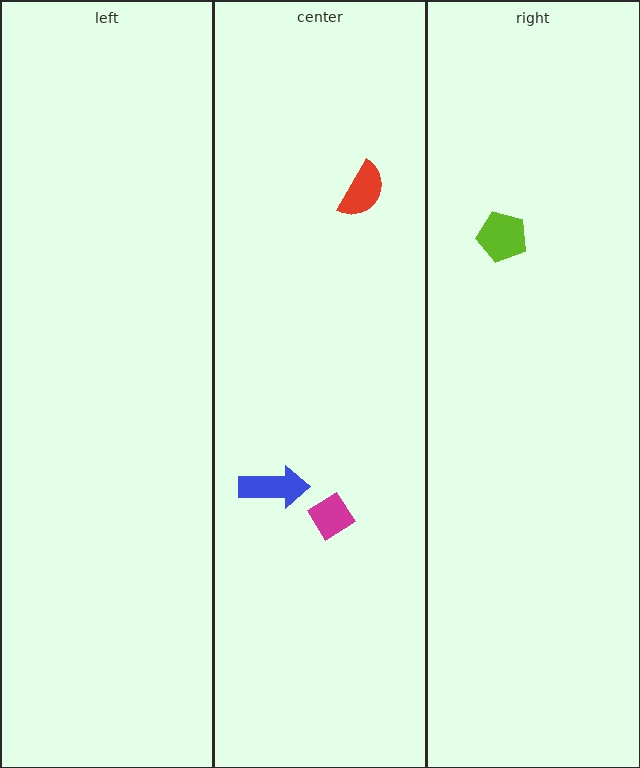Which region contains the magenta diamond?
The center region.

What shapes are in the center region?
The blue arrow, the magenta diamond, the red semicircle.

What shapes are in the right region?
The lime pentagon.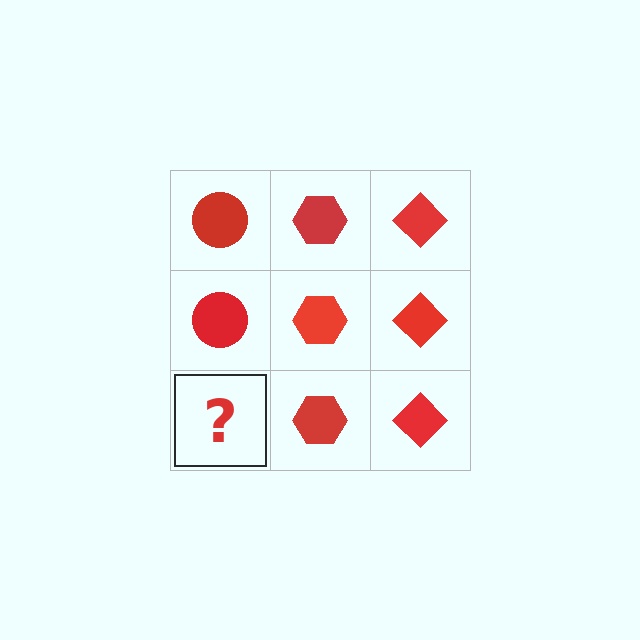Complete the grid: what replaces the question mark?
The question mark should be replaced with a red circle.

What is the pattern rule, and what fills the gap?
The rule is that each column has a consistent shape. The gap should be filled with a red circle.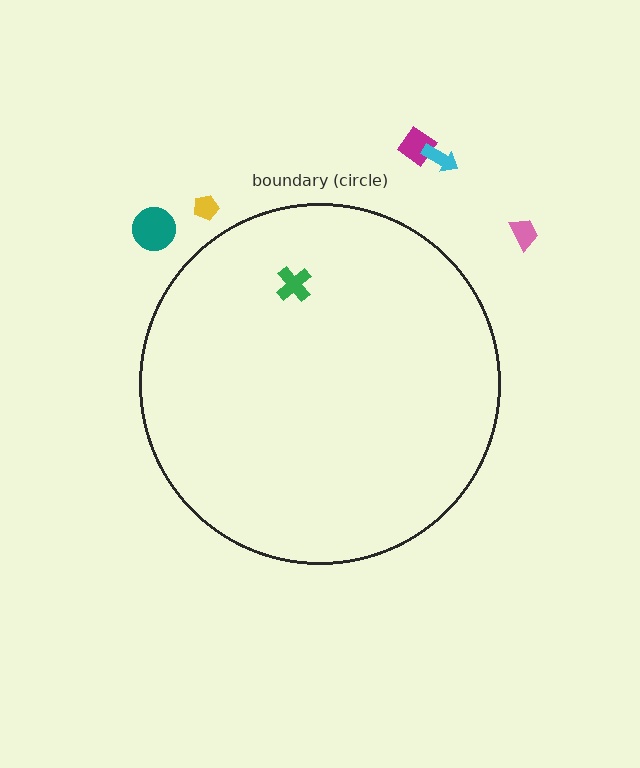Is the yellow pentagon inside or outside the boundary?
Outside.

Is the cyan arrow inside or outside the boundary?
Outside.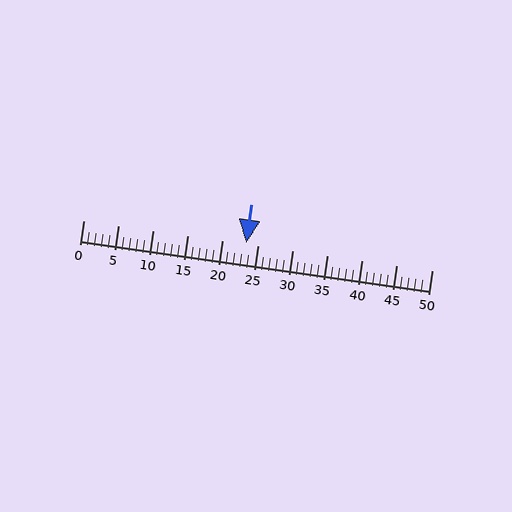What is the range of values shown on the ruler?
The ruler shows values from 0 to 50.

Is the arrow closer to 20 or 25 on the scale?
The arrow is closer to 25.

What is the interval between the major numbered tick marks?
The major tick marks are spaced 5 units apart.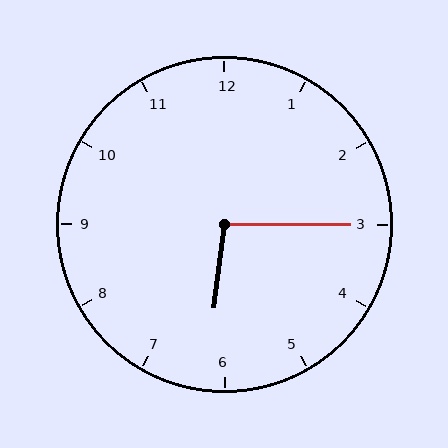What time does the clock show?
6:15.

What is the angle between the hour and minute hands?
Approximately 98 degrees.